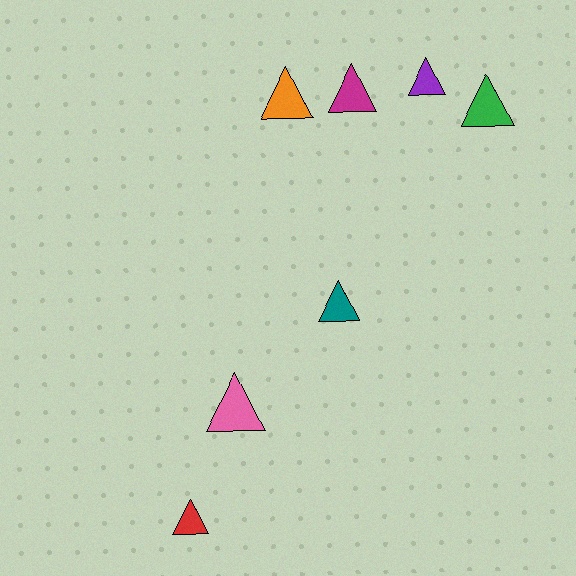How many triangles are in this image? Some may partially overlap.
There are 7 triangles.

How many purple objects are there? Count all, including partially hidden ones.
There is 1 purple object.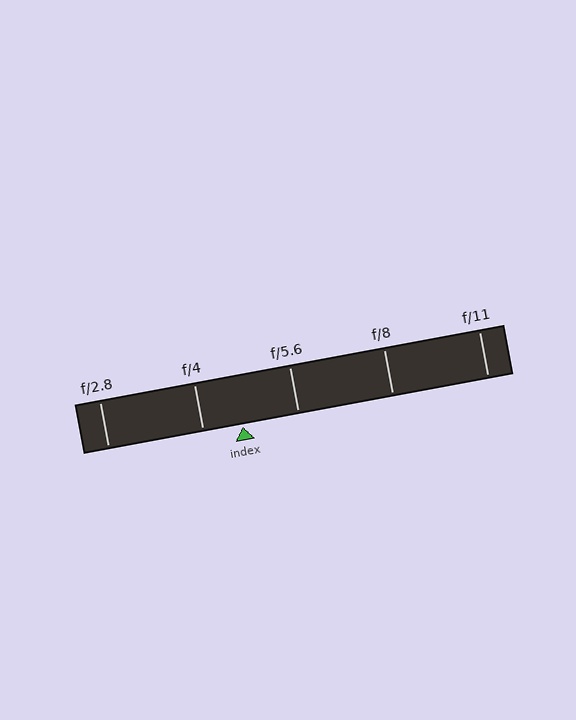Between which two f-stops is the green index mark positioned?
The index mark is between f/4 and f/5.6.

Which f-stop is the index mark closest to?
The index mark is closest to f/4.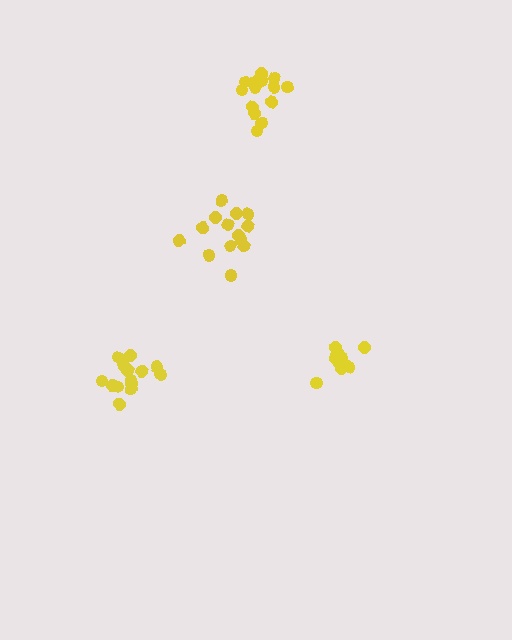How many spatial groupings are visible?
There are 4 spatial groupings.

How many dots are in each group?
Group 1: 14 dots, Group 2: 15 dots, Group 3: 9 dots, Group 4: 14 dots (52 total).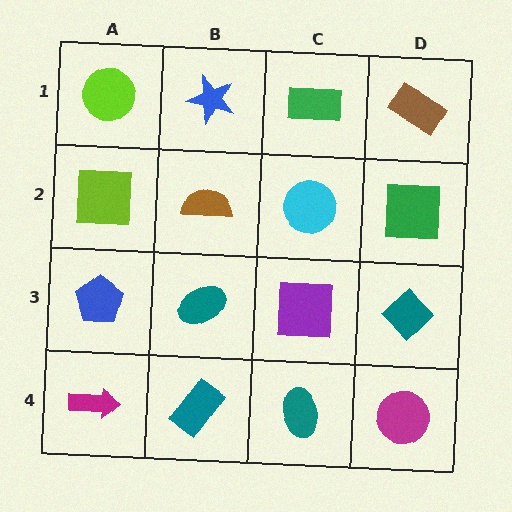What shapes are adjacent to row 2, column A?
A lime circle (row 1, column A), a blue pentagon (row 3, column A), a brown semicircle (row 2, column B).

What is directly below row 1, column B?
A brown semicircle.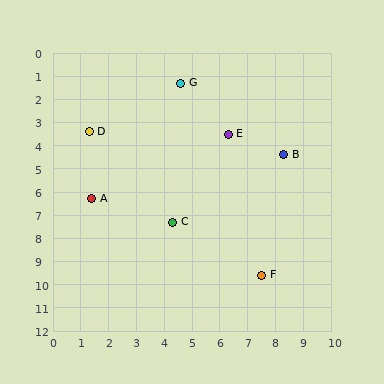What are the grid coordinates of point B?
Point B is at approximately (8.3, 4.4).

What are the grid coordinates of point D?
Point D is at approximately (1.3, 3.4).